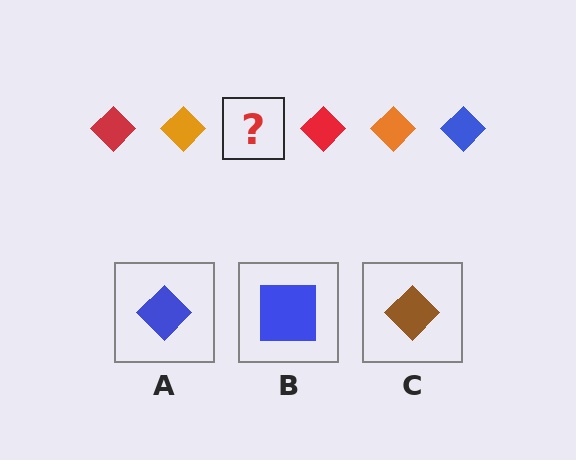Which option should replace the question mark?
Option A.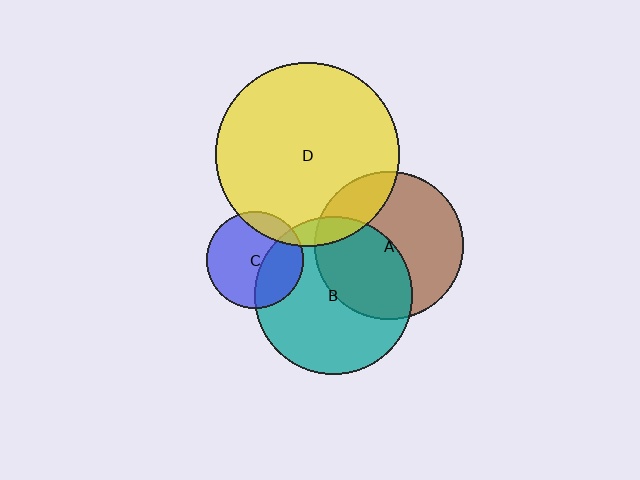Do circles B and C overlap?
Yes.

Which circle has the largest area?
Circle D (yellow).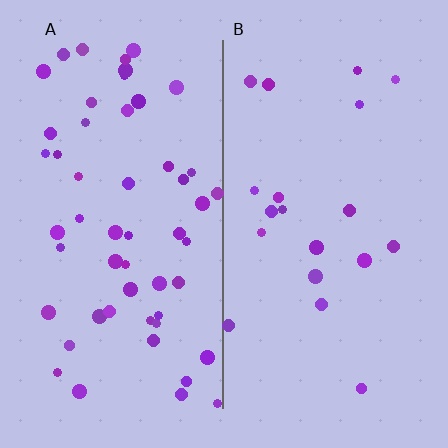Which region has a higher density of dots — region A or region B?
A (the left).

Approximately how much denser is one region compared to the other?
Approximately 2.7× — region A over region B.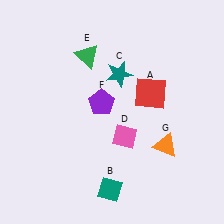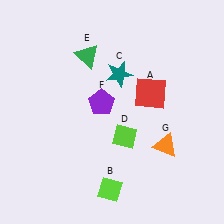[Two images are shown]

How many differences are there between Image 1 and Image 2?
There are 2 differences between the two images.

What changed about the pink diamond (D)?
In Image 1, D is pink. In Image 2, it changed to lime.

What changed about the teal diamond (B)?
In Image 1, B is teal. In Image 2, it changed to lime.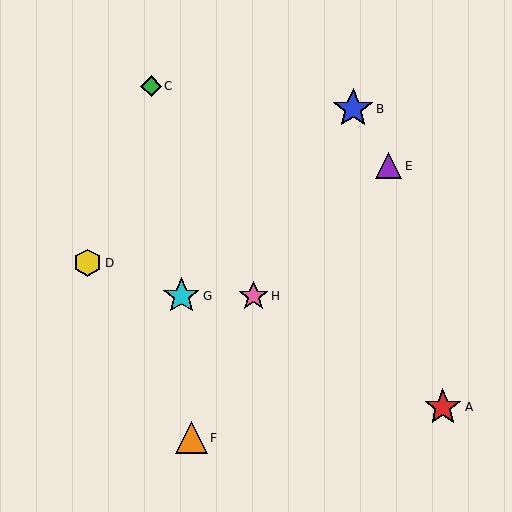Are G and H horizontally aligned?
Yes, both are at y≈296.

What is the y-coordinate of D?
Object D is at y≈263.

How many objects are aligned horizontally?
2 objects (G, H) are aligned horizontally.